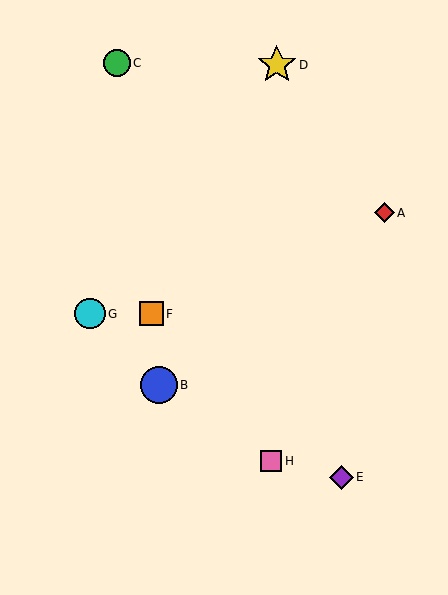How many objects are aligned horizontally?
2 objects (F, G) are aligned horizontally.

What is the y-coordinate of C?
Object C is at y≈63.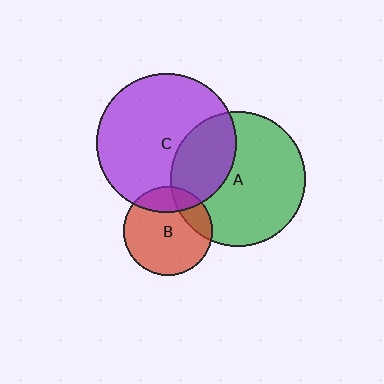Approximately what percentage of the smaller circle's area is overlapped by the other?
Approximately 30%.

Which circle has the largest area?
Circle C (purple).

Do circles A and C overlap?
Yes.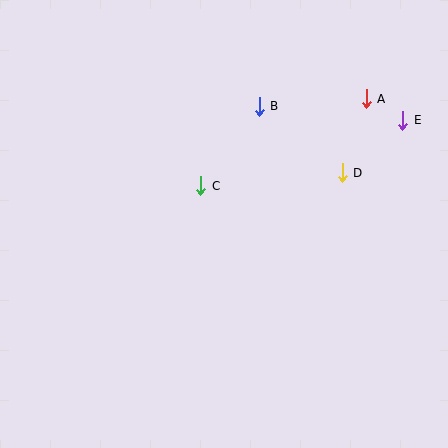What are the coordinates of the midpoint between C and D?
The midpoint between C and D is at (272, 179).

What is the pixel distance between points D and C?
The distance between D and C is 142 pixels.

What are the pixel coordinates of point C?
Point C is at (201, 186).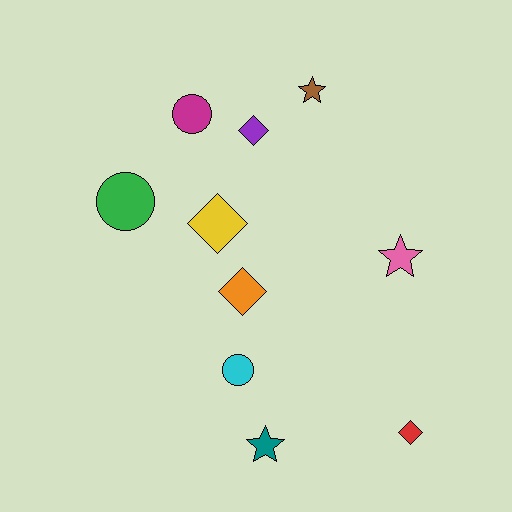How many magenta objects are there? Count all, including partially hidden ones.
There is 1 magenta object.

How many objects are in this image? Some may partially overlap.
There are 10 objects.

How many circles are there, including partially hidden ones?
There are 3 circles.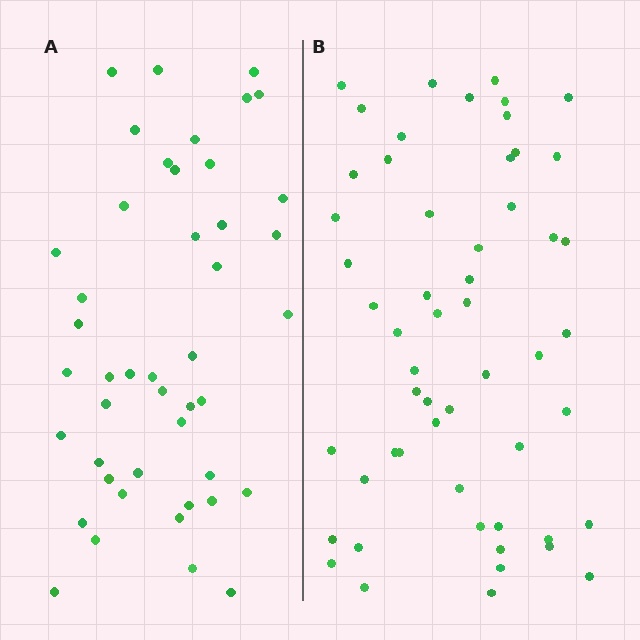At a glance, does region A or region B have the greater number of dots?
Region B (the right region) has more dots.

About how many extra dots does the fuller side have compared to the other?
Region B has roughly 10 or so more dots than region A.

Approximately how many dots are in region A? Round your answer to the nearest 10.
About 40 dots. (The exact count is 45, which rounds to 40.)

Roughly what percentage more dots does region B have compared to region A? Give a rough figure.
About 20% more.